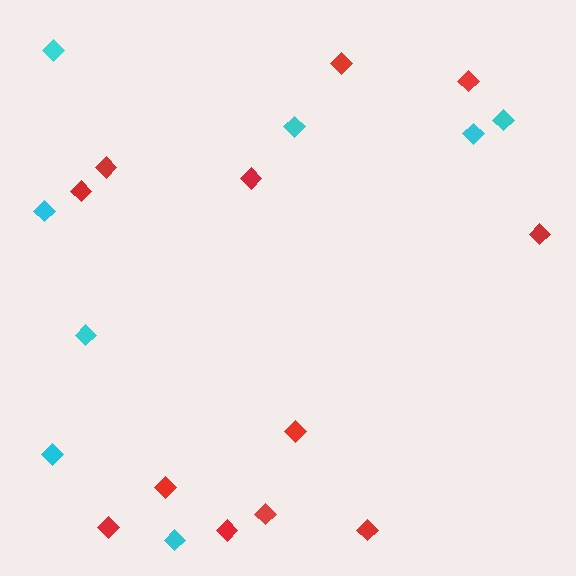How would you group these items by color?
There are 2 groups: one group of red diamonds (12) and one group of cyan diamonds (8).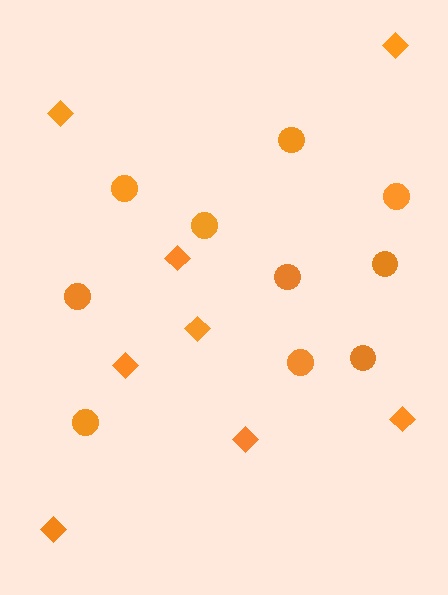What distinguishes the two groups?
There are 2 groups: one group of diamonds (8) and one group of circles (10).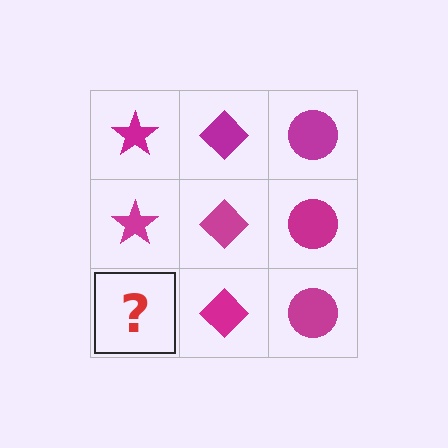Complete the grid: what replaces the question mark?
The question mark should be replaced with a magenta star.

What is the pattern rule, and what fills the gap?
The rule is that each column has a consistent shape. The gap should be filled with a magenta star.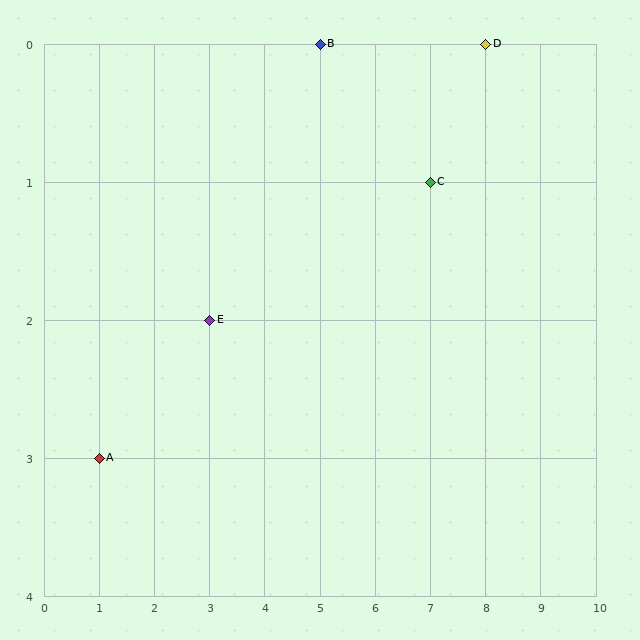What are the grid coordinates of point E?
Point E is at grid coordinates (3, 2).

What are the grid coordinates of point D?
Point D is at grid coordinates (8, 0).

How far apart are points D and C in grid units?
Points D and C are 1 column and 1 row apart (about 1.4 grid units diagonally).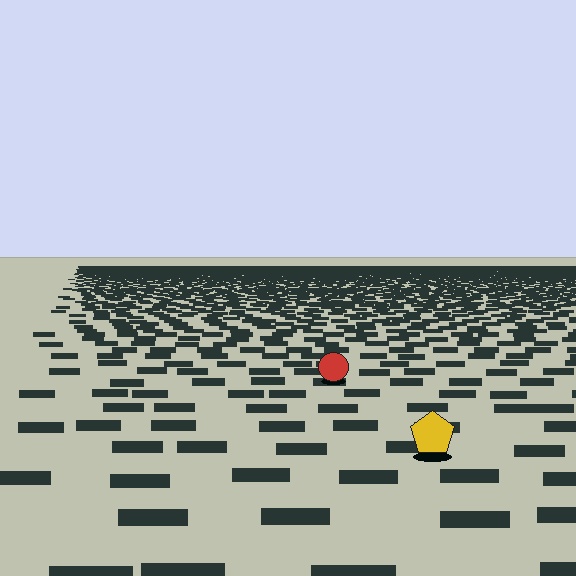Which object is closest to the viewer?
The yellow pentagon is closest. The texture marks near it are larger and more spread out.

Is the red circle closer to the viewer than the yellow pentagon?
No. The yellow pentagon is closer — you can tell from the texture gradient: the ground texture is coarser near it.